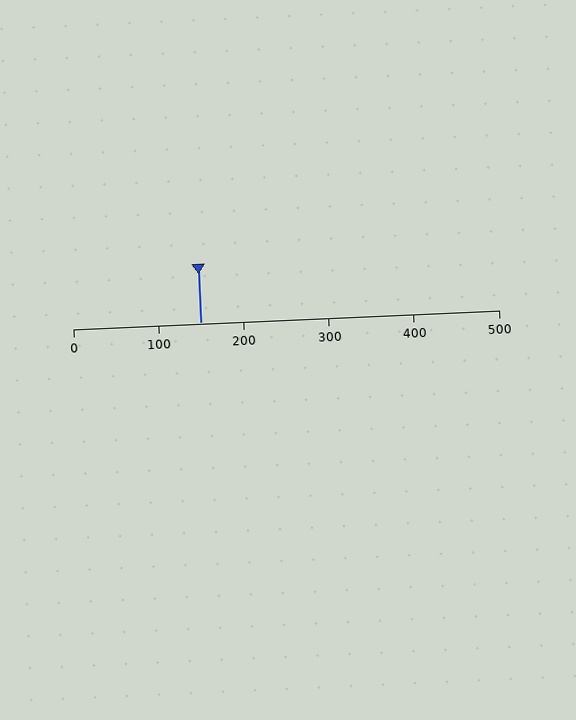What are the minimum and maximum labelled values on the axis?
The axis runs from 0 to 500.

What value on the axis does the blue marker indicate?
The marker indicates approximately 150.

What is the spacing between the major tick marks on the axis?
The major ticks are spaced 100 apart.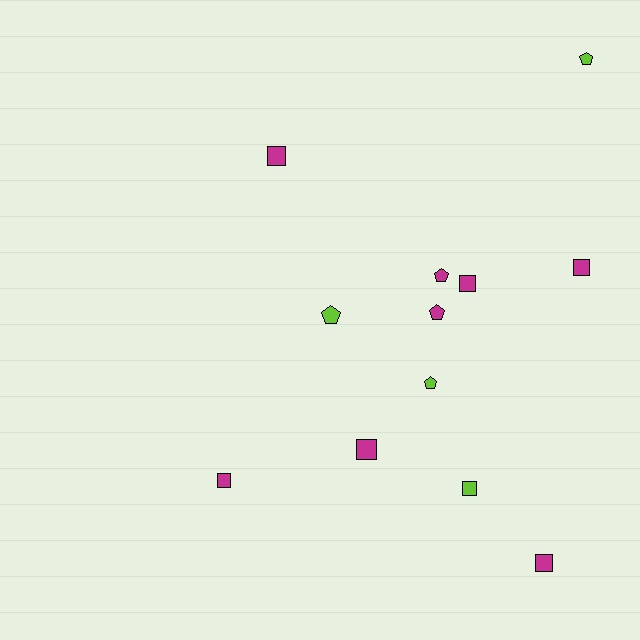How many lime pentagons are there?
There are 3 lime pentagons.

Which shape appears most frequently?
Square, with 7 objects.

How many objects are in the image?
There are 12 objects.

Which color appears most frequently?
Magenta, with 8 objects.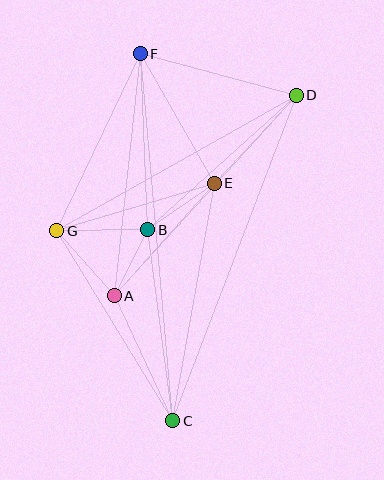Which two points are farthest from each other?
Points C and F are farthest from each other.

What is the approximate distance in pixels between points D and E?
The distance between D and E is approximately 120 pixels.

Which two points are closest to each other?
Points A and B are closest to each other.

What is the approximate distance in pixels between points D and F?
The distance between D and F is approximately 162 pixels.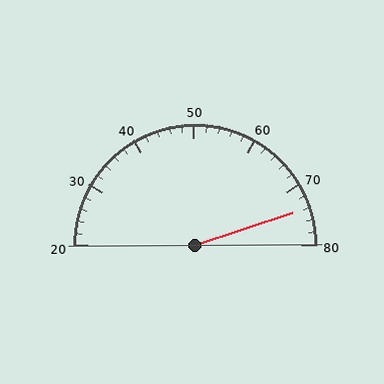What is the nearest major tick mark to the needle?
The nearest major tick mark is 70.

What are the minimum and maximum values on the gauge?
The gauge ranges from 20 to 80.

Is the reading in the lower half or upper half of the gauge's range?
The reading is in the upper half of the range (20 to 80).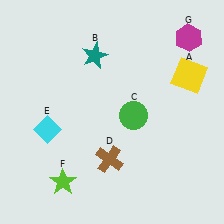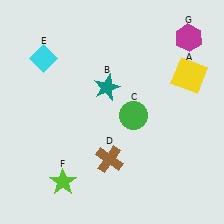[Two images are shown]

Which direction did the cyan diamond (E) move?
The cyan diamond (E) moved up.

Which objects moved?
The objects that moved are: the teal star (B), the cyan diamond (E).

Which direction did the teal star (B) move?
The teal star (B) moved down.